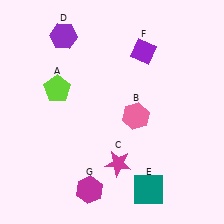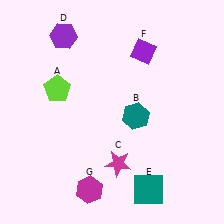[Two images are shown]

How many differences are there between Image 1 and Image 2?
There is 1 difference between the two images.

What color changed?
The hexagon (B) changed from pink in Image 1 to teal in Image 2.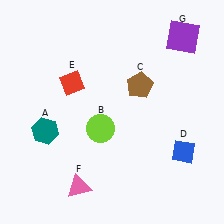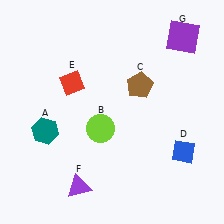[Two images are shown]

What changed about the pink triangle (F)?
In Image 1, F is pink. In Image 2, it changed to purple.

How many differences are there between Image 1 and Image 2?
There is 1 difference between the two images.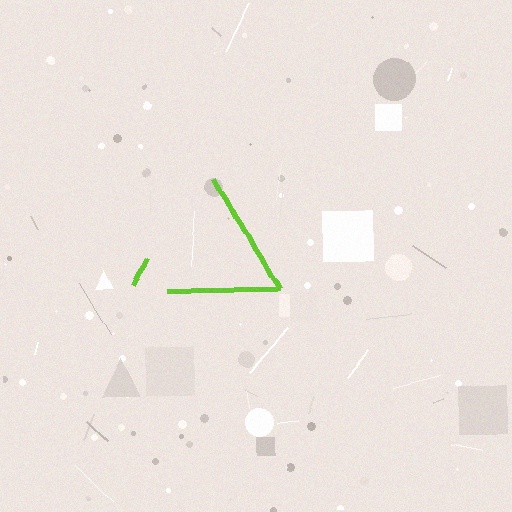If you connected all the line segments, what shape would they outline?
They would outline a triangle.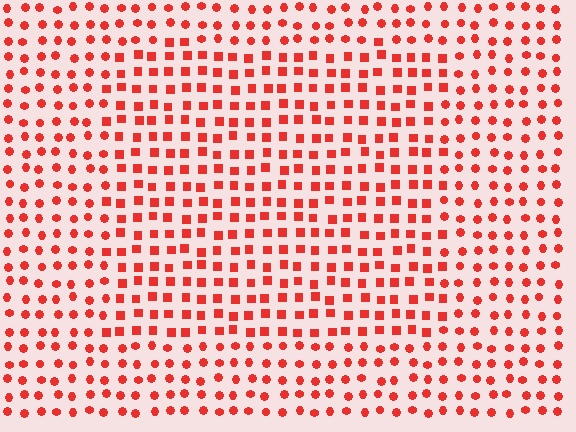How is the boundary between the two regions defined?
The boundary is defined by a change in element shape: squares inside vs. circles outside. All elements share the same color and spacing.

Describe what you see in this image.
The image is filled with small red elements arranged in a uniform grid. A rectangle-shaped region contains squares, while the surrounding area contains circles. The boundary is defined purely by the change in element shape.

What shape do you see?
I see a rectangle.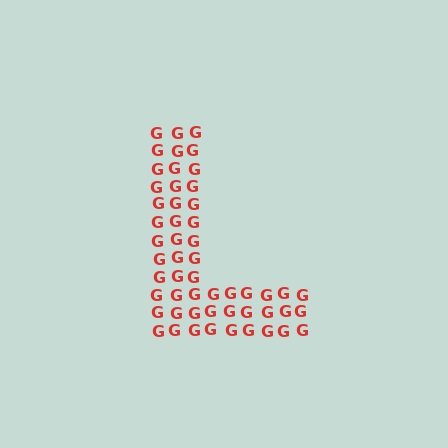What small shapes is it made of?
It is made of small letter G's.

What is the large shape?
The large shape is the letter L.